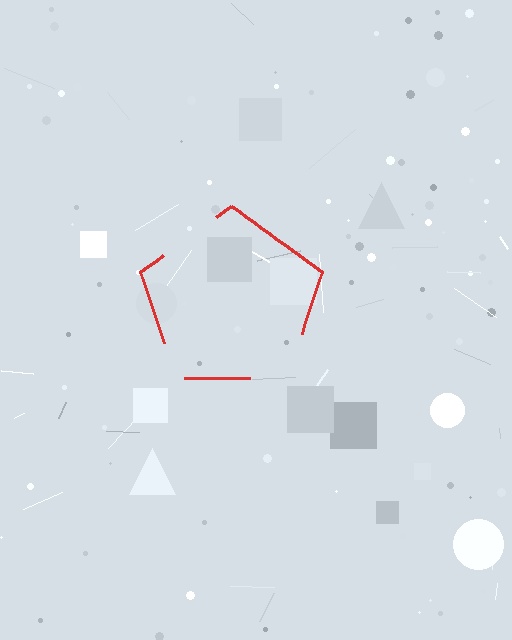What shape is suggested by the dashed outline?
The dashed outline suggests a pentagon.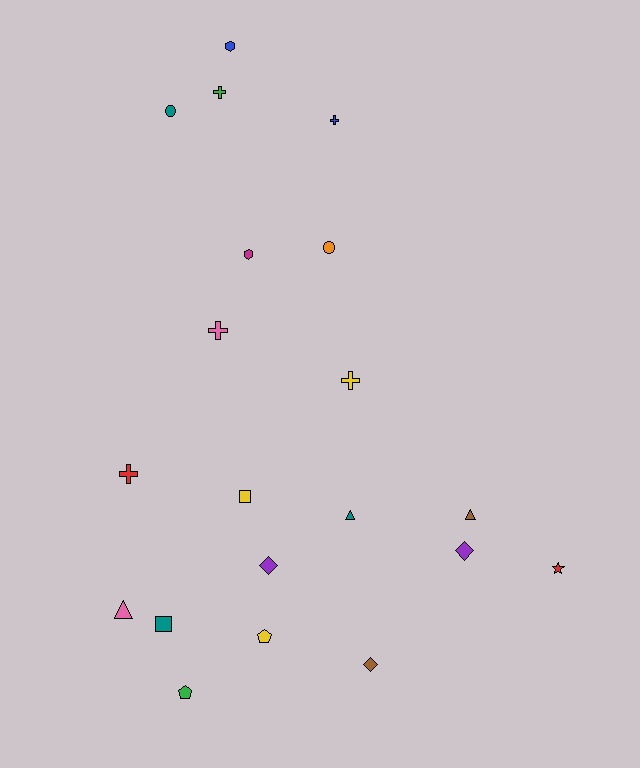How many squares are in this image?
There are 2 squares.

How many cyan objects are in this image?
There are no cyan objects.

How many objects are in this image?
There are 20 objects.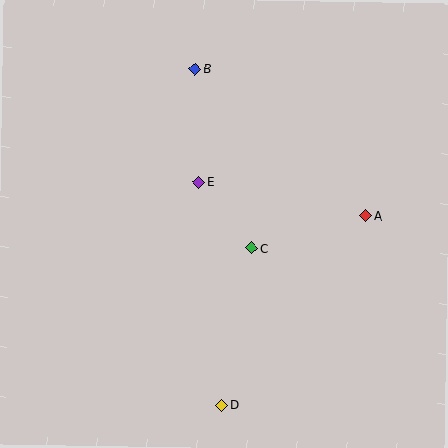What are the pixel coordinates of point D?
Point D is at (222, 405).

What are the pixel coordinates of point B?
Point B is at (195, 69).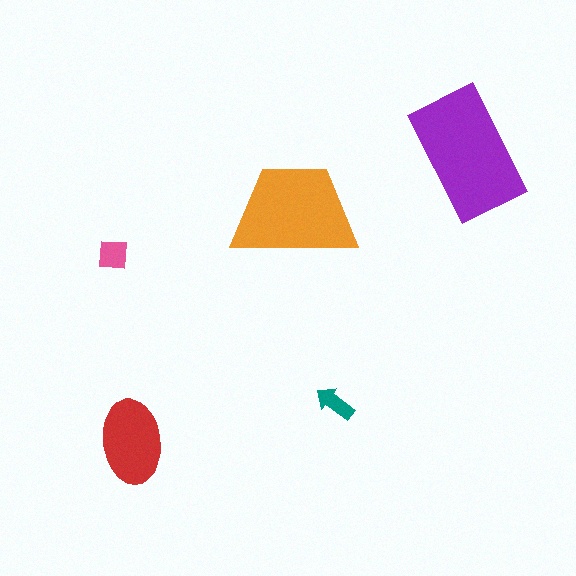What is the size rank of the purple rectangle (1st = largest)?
1st.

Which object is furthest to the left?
The pink square is leftmost.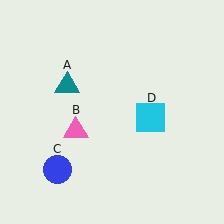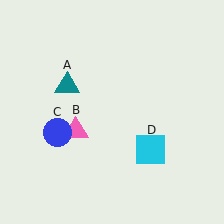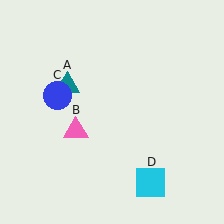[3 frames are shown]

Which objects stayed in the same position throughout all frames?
Teal triangle (object A) and pink triangle (object B) remained stationary.